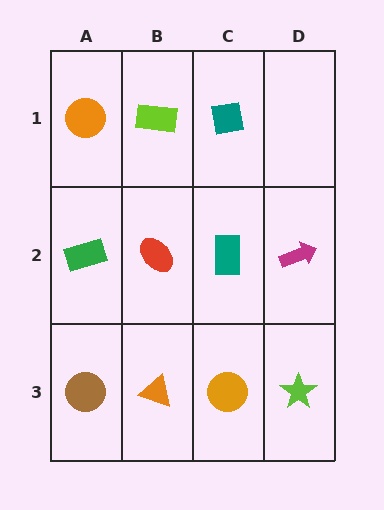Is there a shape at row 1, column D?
No, that cell is empty.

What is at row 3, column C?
An orange circle.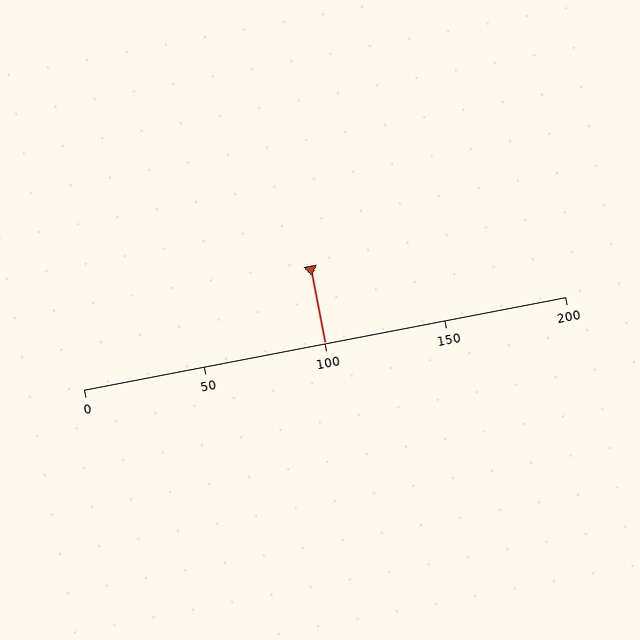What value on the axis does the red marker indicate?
The marker indicates approximately 100.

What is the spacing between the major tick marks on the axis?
The major ticks are spaced 50 apart.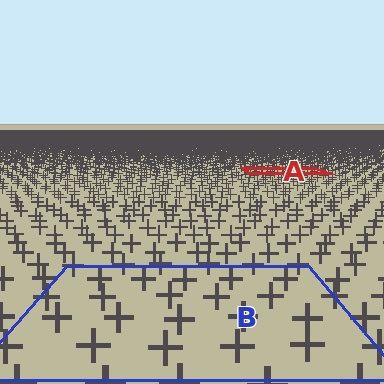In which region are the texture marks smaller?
The texture marks are smaller in region A, because it is farther away.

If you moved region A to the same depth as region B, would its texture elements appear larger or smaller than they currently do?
They would appear larger. At a closer depth, the same texture elements are projected at a bigger on-screen size.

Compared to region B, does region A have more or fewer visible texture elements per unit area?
Region A has more texture elements per unit area — they are packed more densely because it is farther away.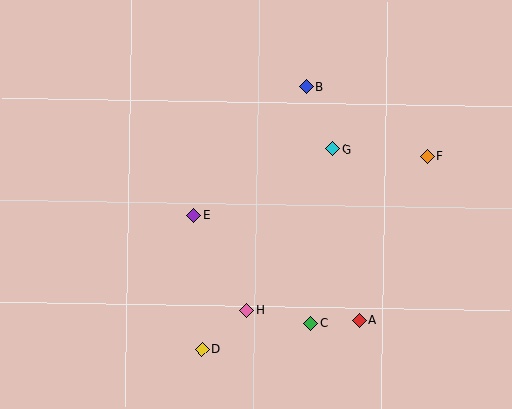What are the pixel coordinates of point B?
Point B is at (306, 87).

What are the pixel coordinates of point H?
Point H is at (247, 310).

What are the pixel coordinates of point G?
Point G is at (332, 149).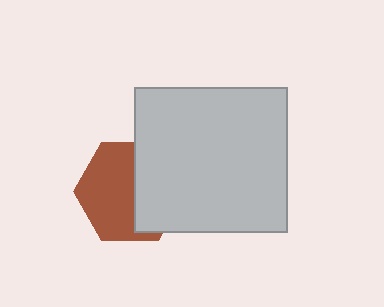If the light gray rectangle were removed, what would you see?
You would see the complete brown hexagon.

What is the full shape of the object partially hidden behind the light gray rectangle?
The partially hidden object is a brown hexagon.